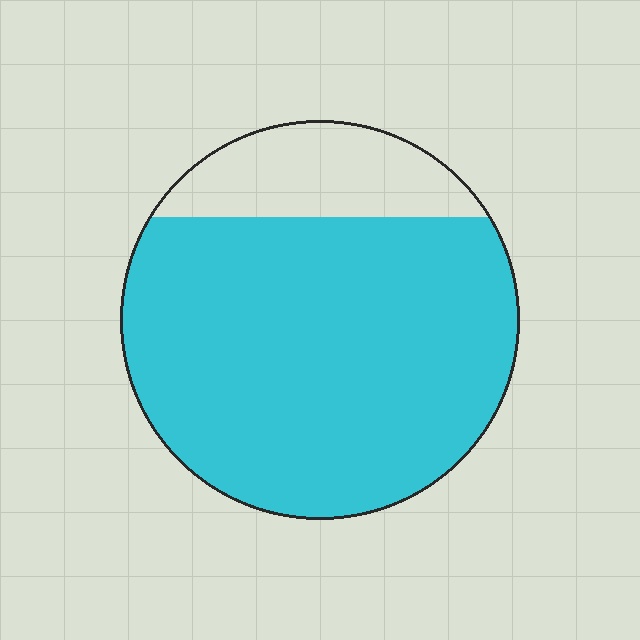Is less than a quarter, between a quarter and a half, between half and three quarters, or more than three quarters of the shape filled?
More than three quarters.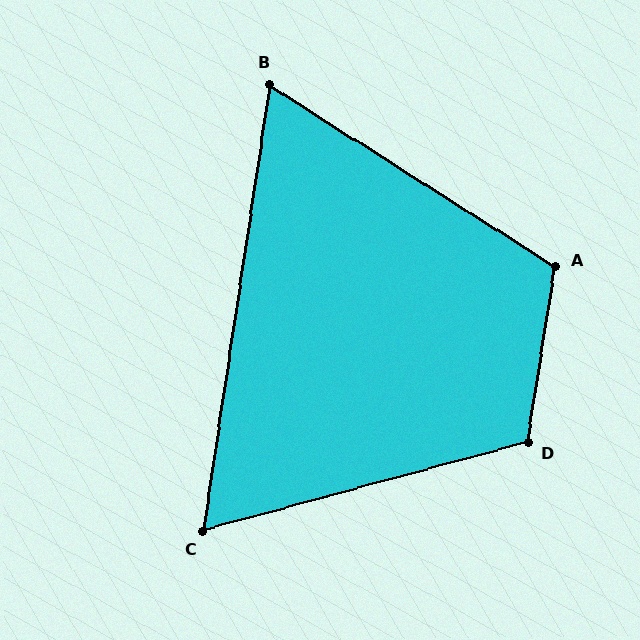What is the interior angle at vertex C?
Approximately 66 degrees (acute).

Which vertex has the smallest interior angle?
B, at approximately 66 degrees.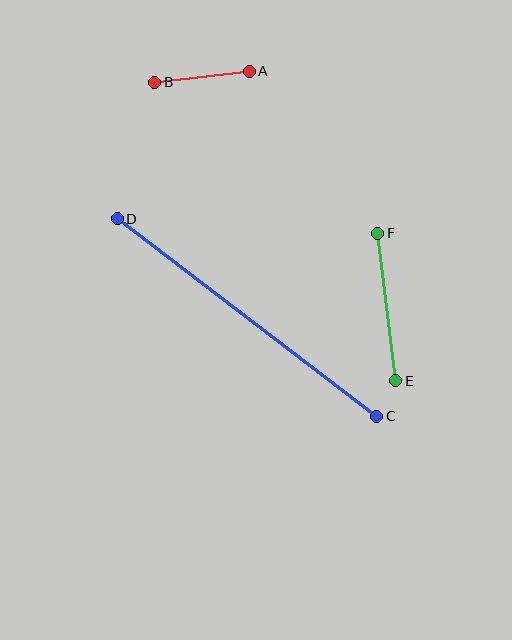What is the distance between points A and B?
The distance is approximately 95 pixels.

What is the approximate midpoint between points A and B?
The midpoint is at approximately (202, 77) pixels.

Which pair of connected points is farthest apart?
Points C and D are farthest apart.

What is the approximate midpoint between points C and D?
The midpoint is at approximately (247, 318) pixels.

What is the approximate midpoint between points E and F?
The midpoint is at approximately (387, 307) pixels.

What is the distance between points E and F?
The distance is approximately 149 pixels.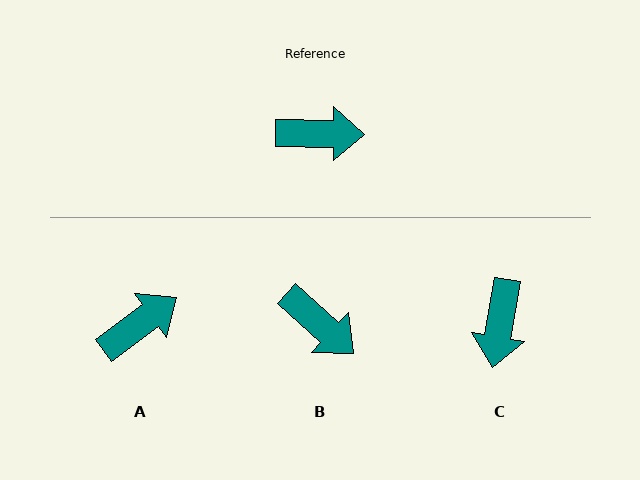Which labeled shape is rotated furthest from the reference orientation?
C, about 99 degrees away.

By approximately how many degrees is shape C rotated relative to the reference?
Approximately 99 degrees clockwise.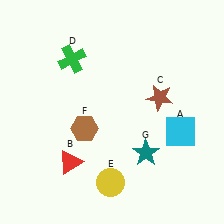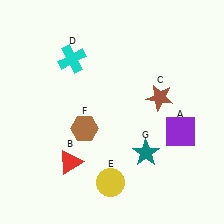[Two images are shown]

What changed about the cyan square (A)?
In Image 1, A is cyan. In Image 2, it changed to purple.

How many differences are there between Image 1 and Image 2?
There are 2 differences between the two images.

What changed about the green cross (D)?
In Image 1, D is green. In Image 2, it changed to cyan.